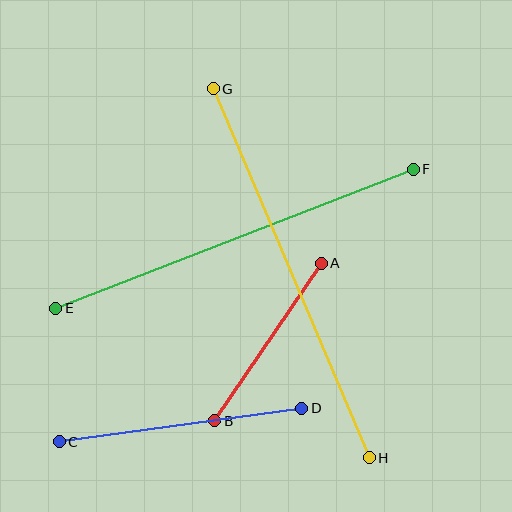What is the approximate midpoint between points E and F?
The midpoint is at approximately (235, 239) pixels.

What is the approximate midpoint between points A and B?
The midpoint is at approximately (268, 342) pixels.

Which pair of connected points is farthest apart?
Points G and H are farthest apart.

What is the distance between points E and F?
The distance is approximately 384 pixels.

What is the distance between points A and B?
The distance is approximately 190 pixels.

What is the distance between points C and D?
The distance is approximately 245 pixels.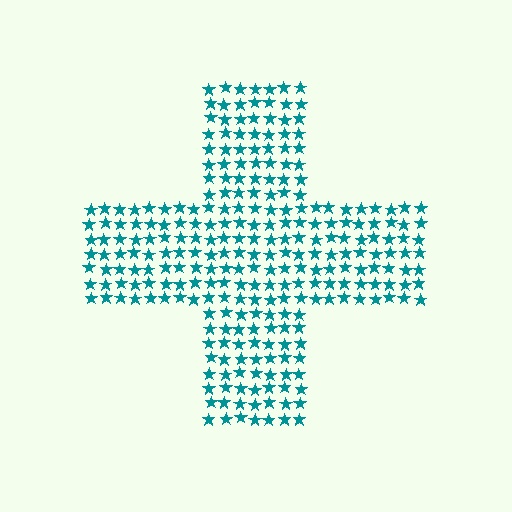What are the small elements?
The small elements are stars.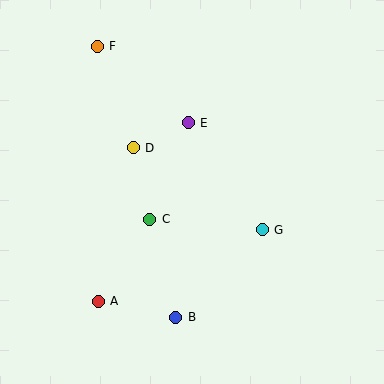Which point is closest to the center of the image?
Point C at (149, 219) is closest to the center.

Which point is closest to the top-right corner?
Point E is closest to the top-right corner.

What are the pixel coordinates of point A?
Point A is at (98, 301).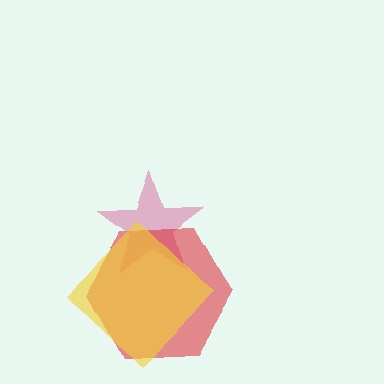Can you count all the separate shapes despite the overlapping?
Yes, there are 3 separate shapes.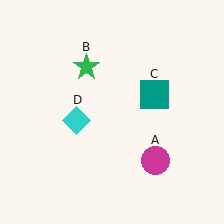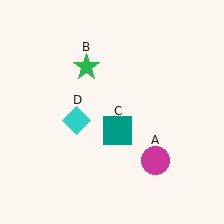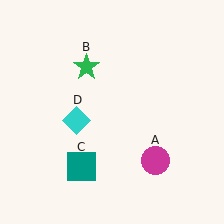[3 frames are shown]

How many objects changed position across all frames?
1 object changed position: teal square (object C).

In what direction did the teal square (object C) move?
The teal square (object C) moved down and to the left.